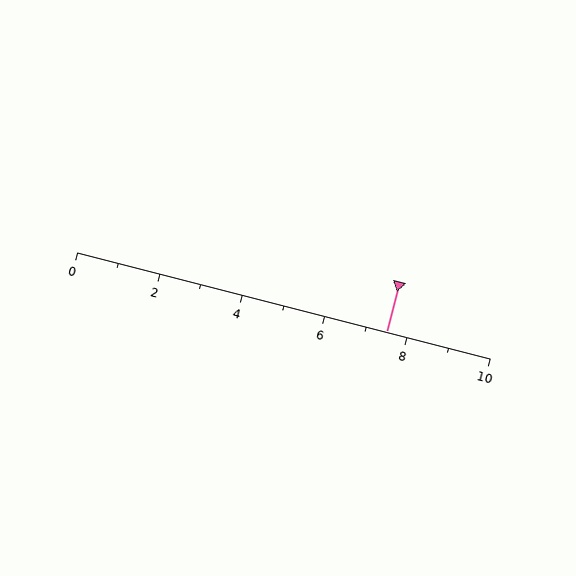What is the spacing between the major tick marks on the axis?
The major ticks are spaced 2 apart.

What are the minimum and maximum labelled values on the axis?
The axis runs from 0 to 10.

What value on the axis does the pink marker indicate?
The marker indicates approximately 7.5.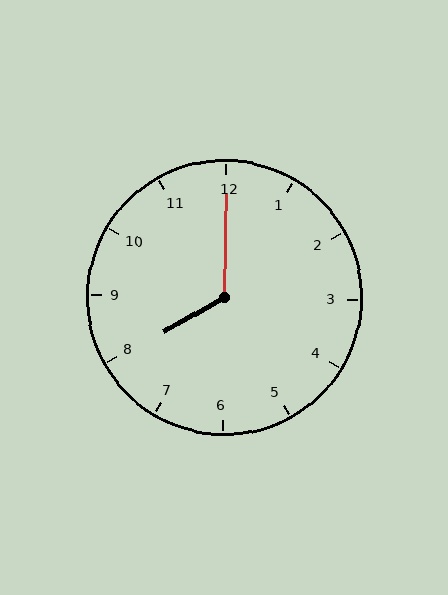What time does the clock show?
8:00.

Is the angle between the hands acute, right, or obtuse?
It is obtuse.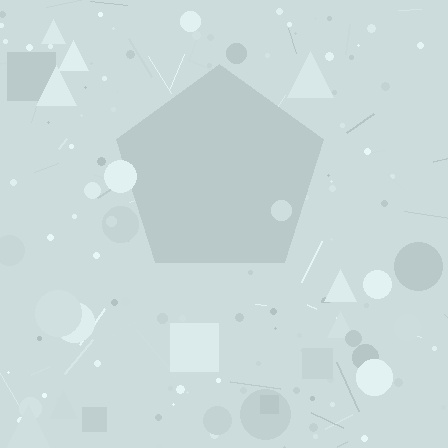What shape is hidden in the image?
A pentagon is hidden in the image.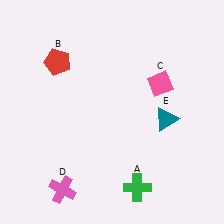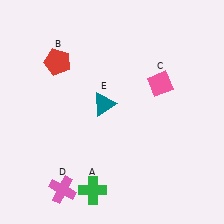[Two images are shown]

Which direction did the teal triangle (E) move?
The teal triangle (E) moved left.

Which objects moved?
The objects that moved are: the green cross (A), the teal triangle (E).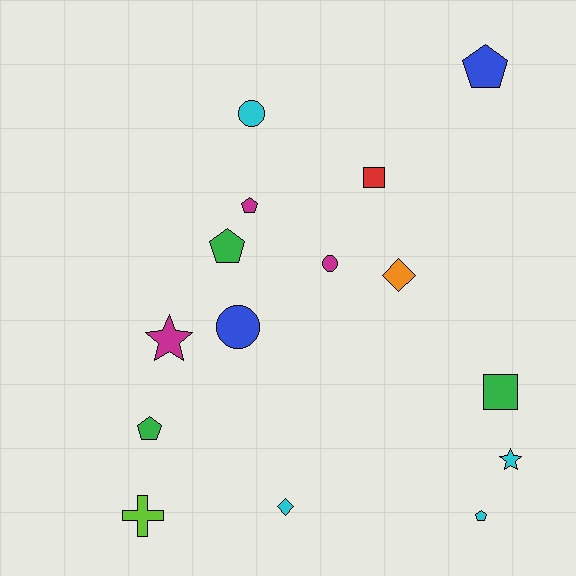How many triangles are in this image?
There are no triangles.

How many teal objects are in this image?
There are no teal objects.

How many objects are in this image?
There are 15 objects.